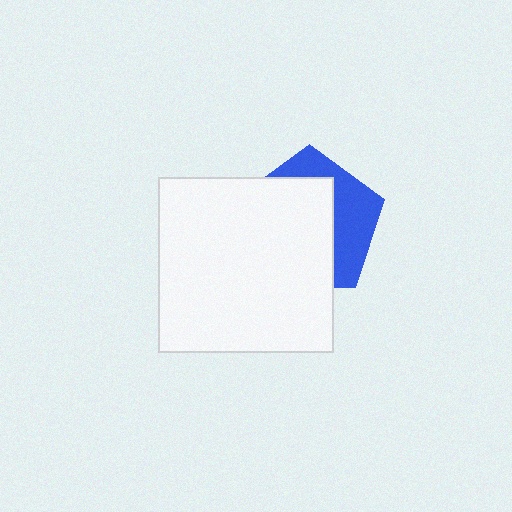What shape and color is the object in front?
The object in front is a white square.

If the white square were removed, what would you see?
You would see the complete blue pentagon.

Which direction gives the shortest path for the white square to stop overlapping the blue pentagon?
Moving toward the lower-left gives the shortest separation.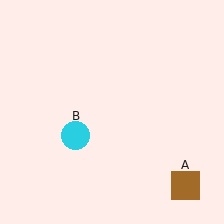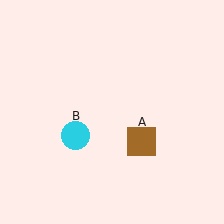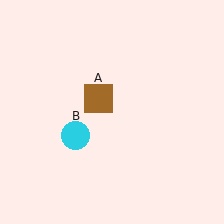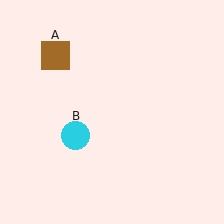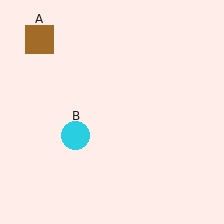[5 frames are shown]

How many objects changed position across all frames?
1 object changed position: brown square (object A).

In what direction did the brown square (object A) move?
The brown square (object A) moved up and to the left.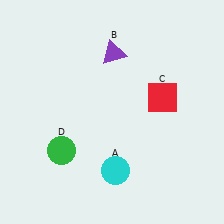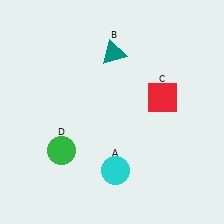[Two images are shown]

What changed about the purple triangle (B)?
In Image 1, B is purple. In Image 2, it changed to teal.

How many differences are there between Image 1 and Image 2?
There is 1 difference between the two images.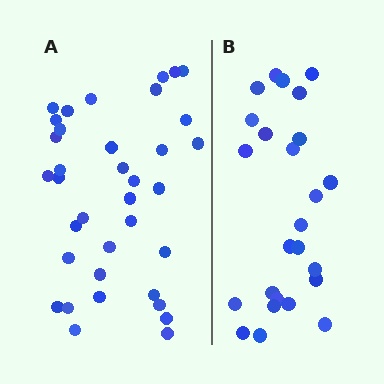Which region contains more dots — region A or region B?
Region A (the left region) has more dots.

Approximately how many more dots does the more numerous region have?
Region A has roughly 12 or so more dots than region B.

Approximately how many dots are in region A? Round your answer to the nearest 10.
About 40 dots. (The exact count is 36, which rounds to 40.)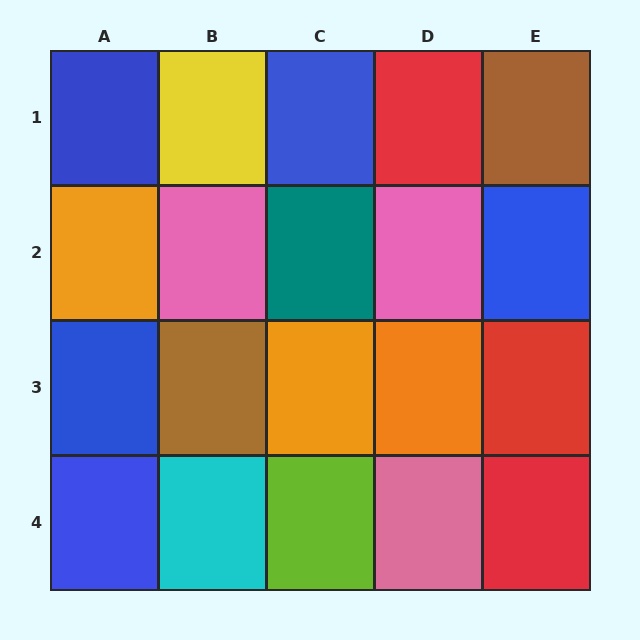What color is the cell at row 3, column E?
Red.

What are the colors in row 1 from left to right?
Blue, yellow, blue, red, brown.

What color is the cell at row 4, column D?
Pink.